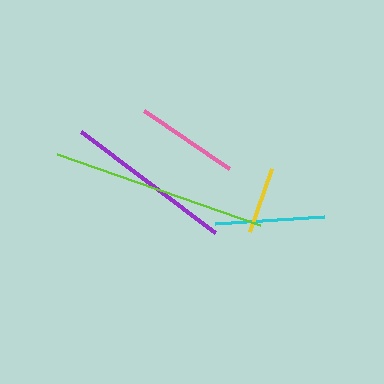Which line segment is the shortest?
The yellow line is the shortest at approximately 67 pixels.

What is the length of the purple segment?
The purple segment is approximately 168 pixels long.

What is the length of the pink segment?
The pink segment is approximately 103 pixels long.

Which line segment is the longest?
The lime line is the longest at approximately 215 pixels.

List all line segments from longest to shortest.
From longest to shortest: lime, purple, cyan, pink, yellow.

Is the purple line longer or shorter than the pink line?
The purple line is longer than the pink line.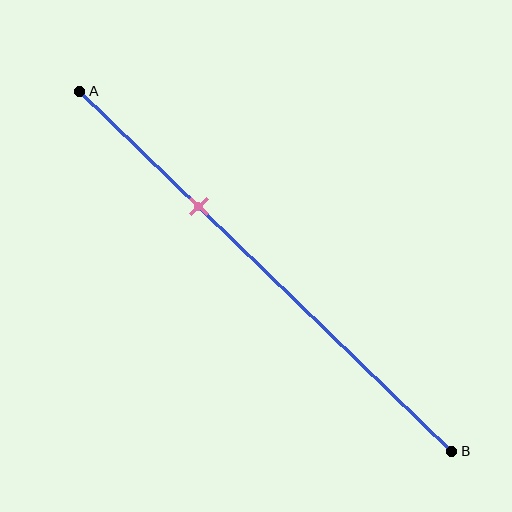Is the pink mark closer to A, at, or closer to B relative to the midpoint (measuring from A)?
The pink mark is closer to point A than the midpoint of segment AB.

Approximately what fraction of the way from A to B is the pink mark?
The pink mark is approximately 30% of the way from A to B.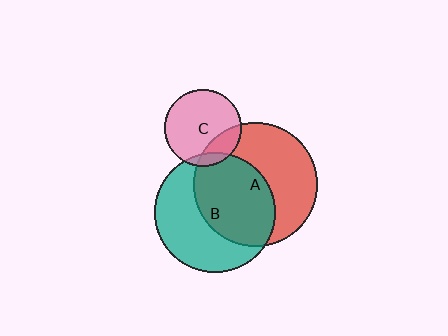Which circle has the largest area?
Circle A (red).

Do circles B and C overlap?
Yes.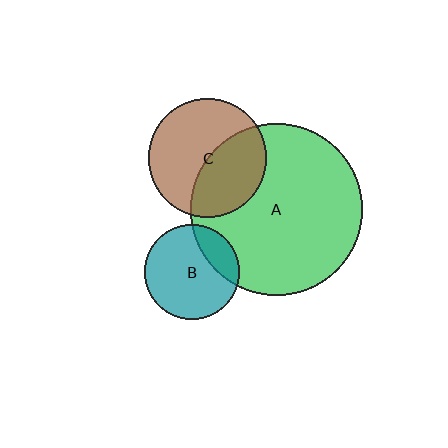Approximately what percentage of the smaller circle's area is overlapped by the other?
Approximately 40%.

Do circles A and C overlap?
Yes.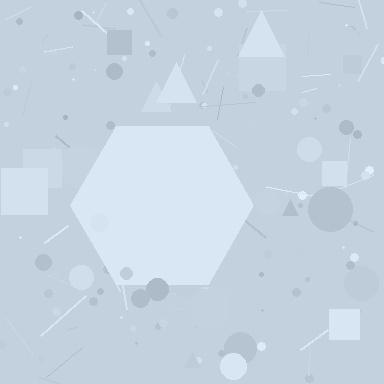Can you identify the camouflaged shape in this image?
The camouflaged shape is a hexagon.